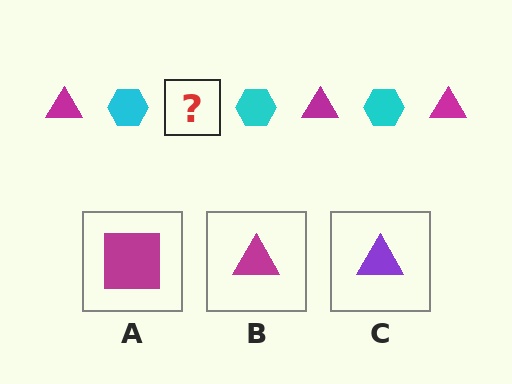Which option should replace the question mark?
Option B.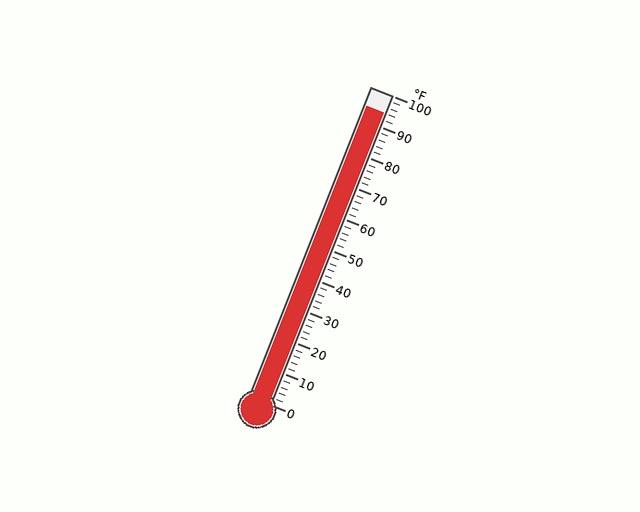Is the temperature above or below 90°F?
The temperature is above 90°F.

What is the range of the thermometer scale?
The thermometer scale ranges from 0°F to 100°F.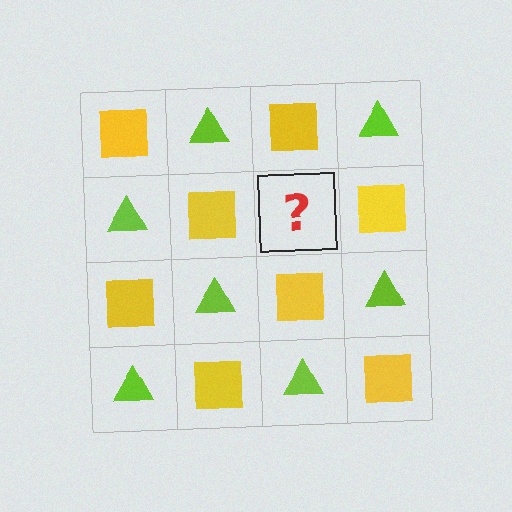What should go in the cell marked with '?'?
The missing cell should contain a lime triangle.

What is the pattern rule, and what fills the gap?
The rule is that it alternates yellow square and lime triangle in a checkerboard pattern. The gap should be filled with a lime triangle.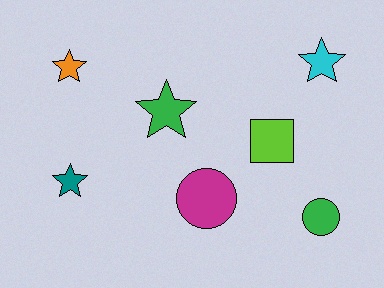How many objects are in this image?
There are 7 objects.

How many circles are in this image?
There are 2 circles.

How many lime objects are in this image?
There is 1 lime object.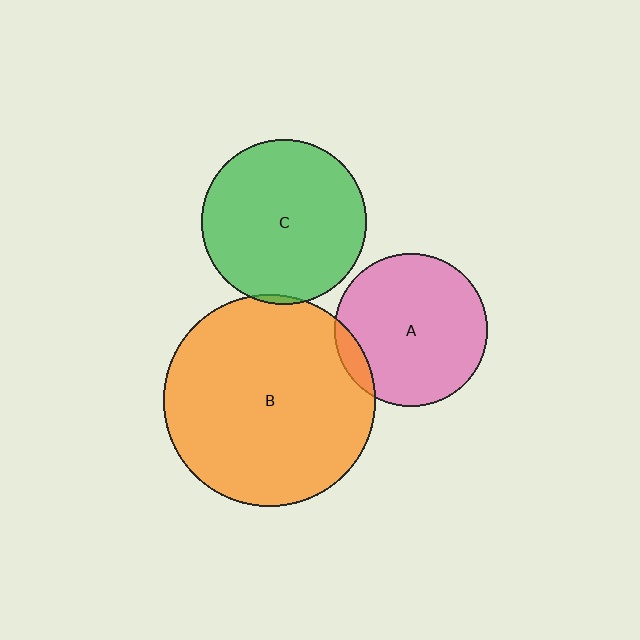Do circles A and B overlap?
Yes.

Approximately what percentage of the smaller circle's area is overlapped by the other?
Approximately 10%.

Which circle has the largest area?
Circle B (orange).